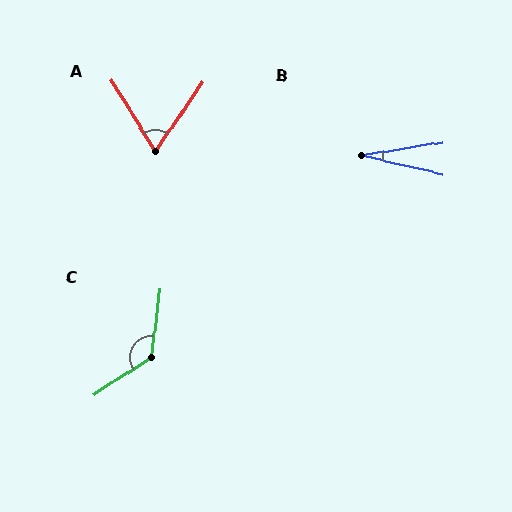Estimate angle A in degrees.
Approximately 67 degrees.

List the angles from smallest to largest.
B (22°), A (67°), C (131°).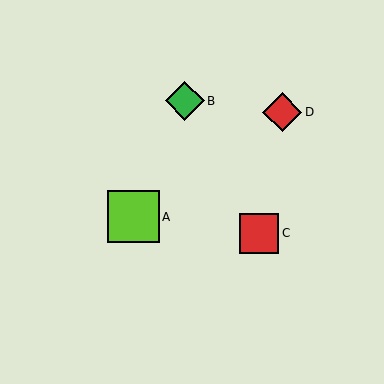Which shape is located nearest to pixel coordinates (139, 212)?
The lime square (labeled A) at (133, 217) is nearest to that location.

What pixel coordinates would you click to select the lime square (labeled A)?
Click at (133, 217) to select the lime square A.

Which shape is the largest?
The lime square (labeled A) is the largest.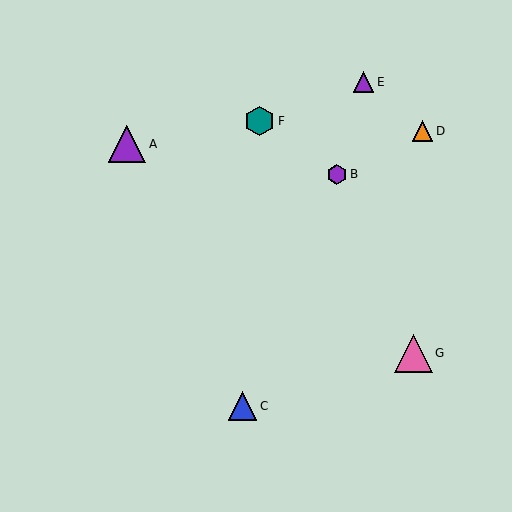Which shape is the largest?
The pink triangle (labeled G) is the largest.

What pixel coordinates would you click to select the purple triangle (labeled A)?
Click at (127, 144) to select the purple triangle A.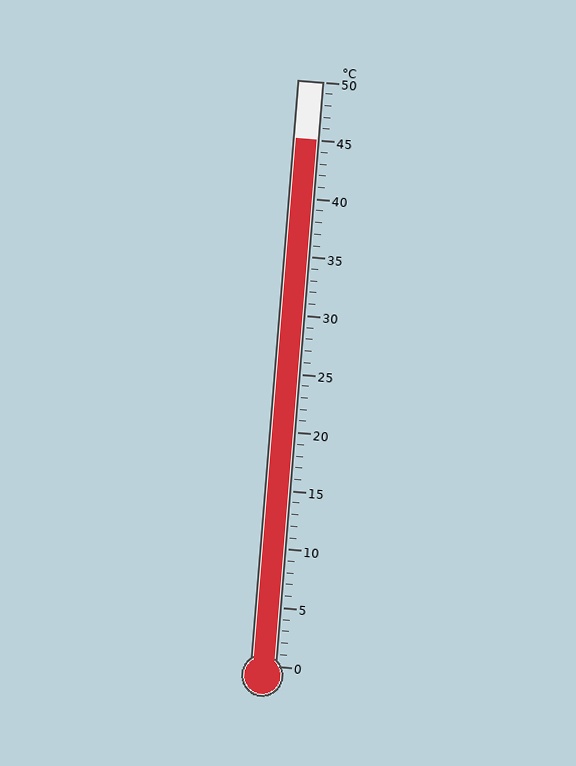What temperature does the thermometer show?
The thermometer shows approximately 45°C.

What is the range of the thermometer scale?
The thermometer scale ranges from 0°C to 50°C.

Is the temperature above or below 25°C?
The temperature is above 25°C.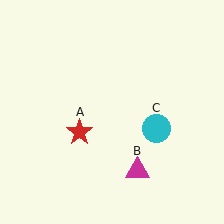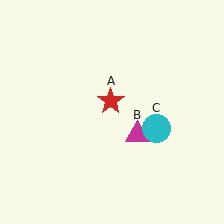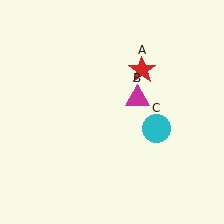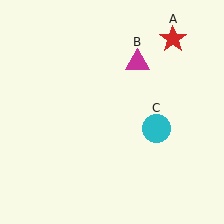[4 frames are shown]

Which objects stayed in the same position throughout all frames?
Cyan circle (object C) remained stationary.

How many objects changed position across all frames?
2 objects changed position: red star (object A), magenta triangle (object B).